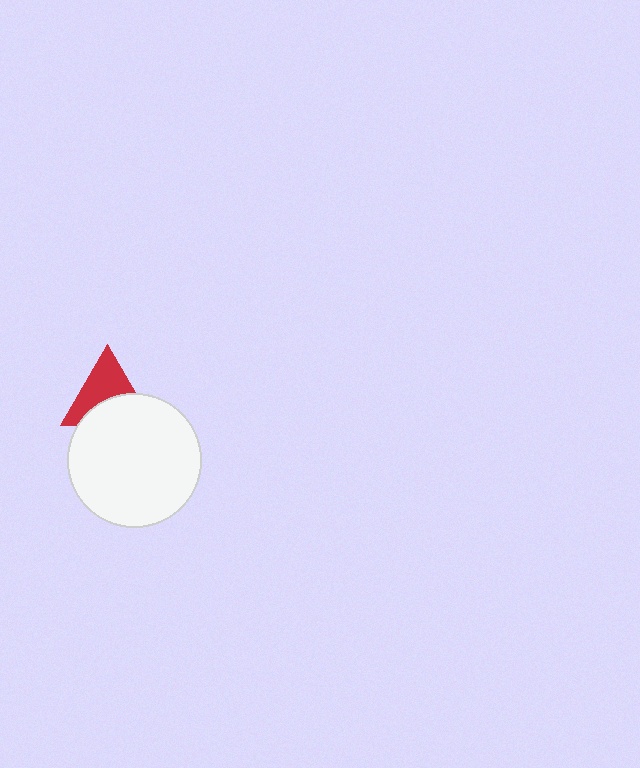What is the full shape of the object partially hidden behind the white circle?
The partially hidden object is a red triangle.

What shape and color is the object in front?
The object in front is a white circle.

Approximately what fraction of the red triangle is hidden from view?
Roughly 43% of the red triangle is hidden behind the white circle.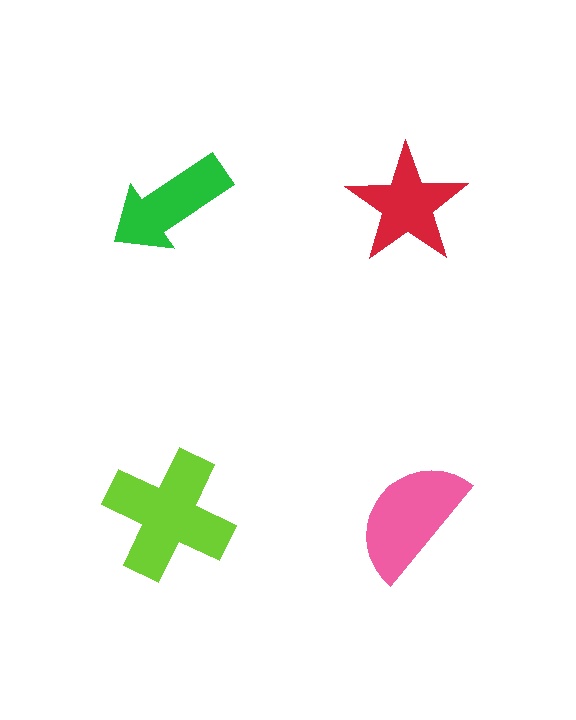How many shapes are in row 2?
2 shapes.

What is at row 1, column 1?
A green arrow.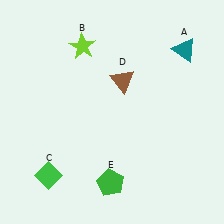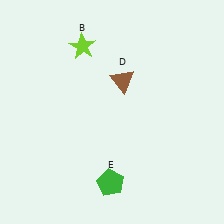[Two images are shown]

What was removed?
The teal triangle (A), the green diamond (C) were removed in Image 2.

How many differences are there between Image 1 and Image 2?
There are 2 differences between the two images.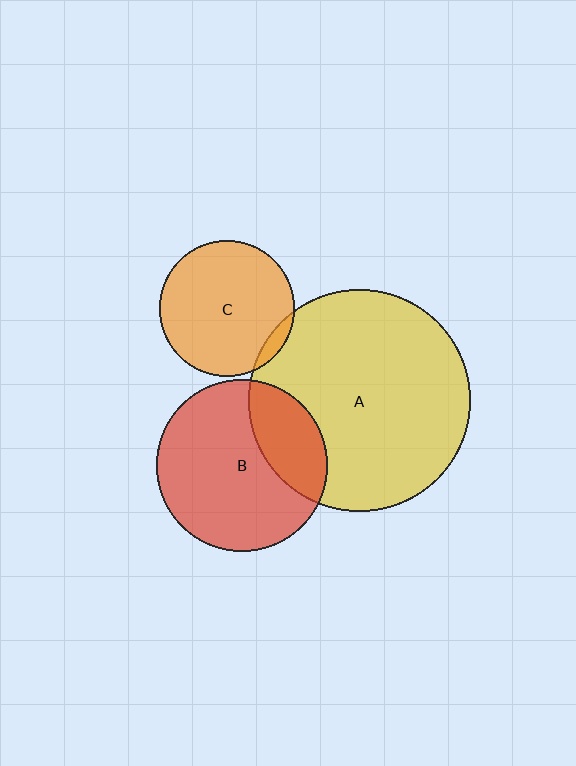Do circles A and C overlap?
Yes.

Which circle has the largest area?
Circle A (yellow).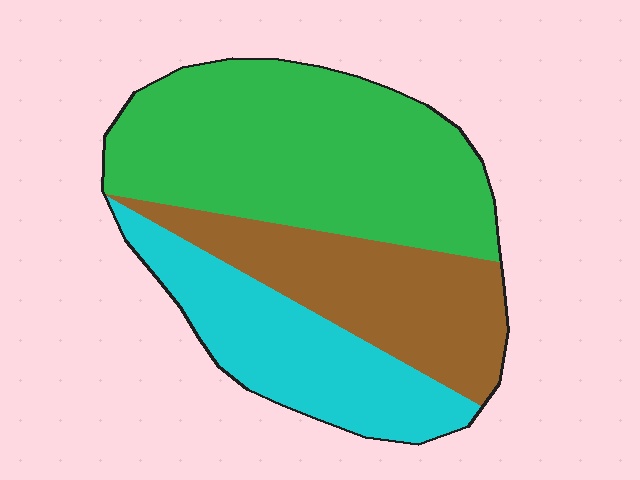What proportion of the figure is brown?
Brown covers roughly 25% of the figure.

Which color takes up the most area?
Green, at roughly 50%.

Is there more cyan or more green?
Green.